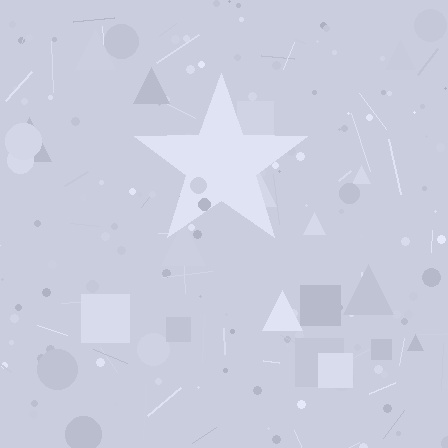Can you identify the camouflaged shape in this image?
The camouflaged shape is a star.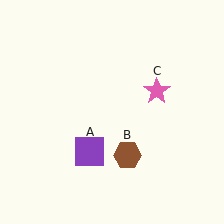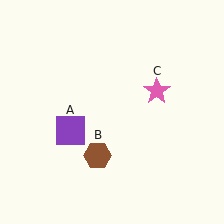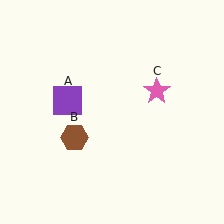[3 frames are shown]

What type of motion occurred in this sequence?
The purple square (object A), brown hexagon (object B) rotated clockwise around the center of the scene.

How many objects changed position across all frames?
2 objects changed position: purple square (object A), brown hexagon (object B).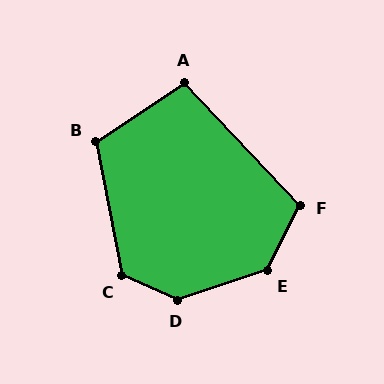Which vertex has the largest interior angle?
D, at approximately 138 degrees.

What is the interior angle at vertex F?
Approximately 110 degrees (obtuse).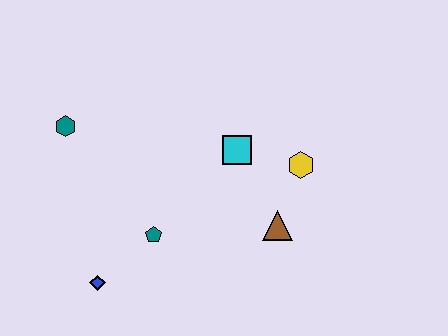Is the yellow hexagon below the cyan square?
Yes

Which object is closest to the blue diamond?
The teal pentagon is closest to the blue diamond.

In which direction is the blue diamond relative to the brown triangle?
The blue diamond is to the left of the brown triangle.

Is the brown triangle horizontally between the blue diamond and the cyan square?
No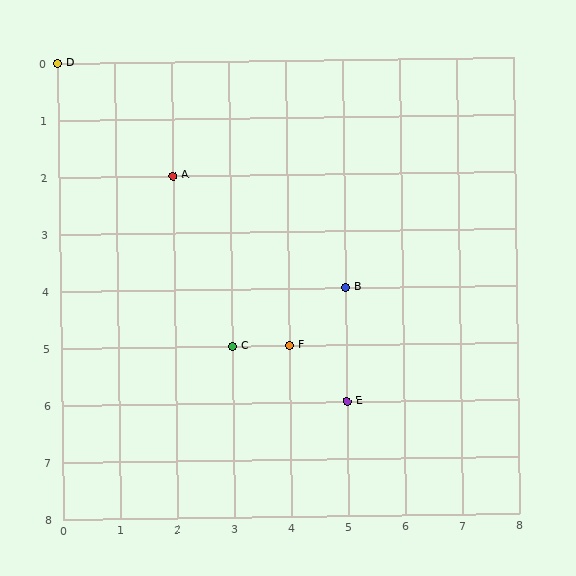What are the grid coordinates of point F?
Point F is at grid coordinates (4, 5).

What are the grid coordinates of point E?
Point E is at grid coordinates (5, 6).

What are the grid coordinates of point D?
Point D is at grid coordinates (0, 0).